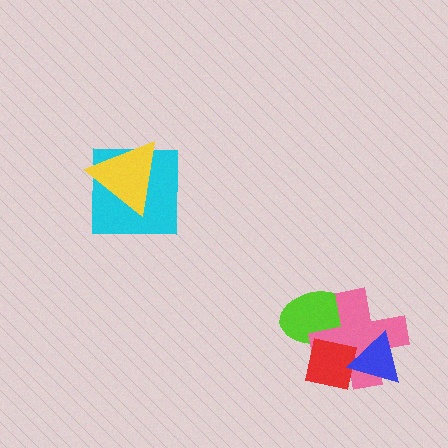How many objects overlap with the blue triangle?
2 objects overlap with the blue triangle.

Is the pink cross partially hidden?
Yes, it is partially covered by another shape.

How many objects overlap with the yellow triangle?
1 object overlaps with the yellow triangle.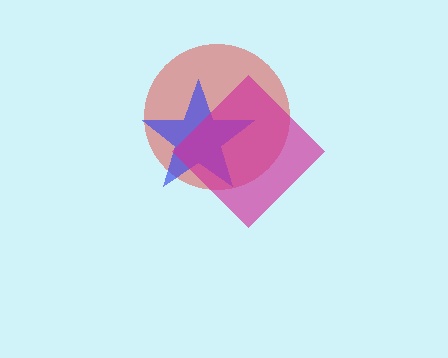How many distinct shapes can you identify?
There are 3 distinct shapes: a red circle, a blue star, a magenta diamond.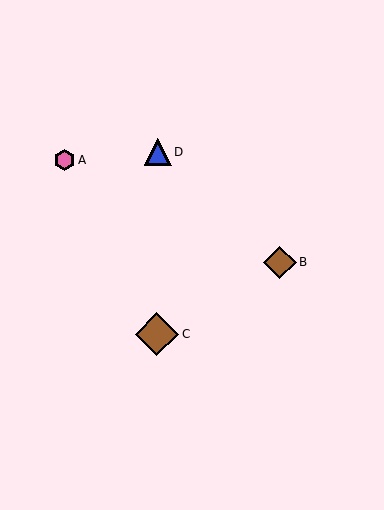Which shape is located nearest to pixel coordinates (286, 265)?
The brown diamond (labeled B) at (280, 262) is nearest to that location.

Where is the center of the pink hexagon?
The center of the pink hexagon is at (64, 160).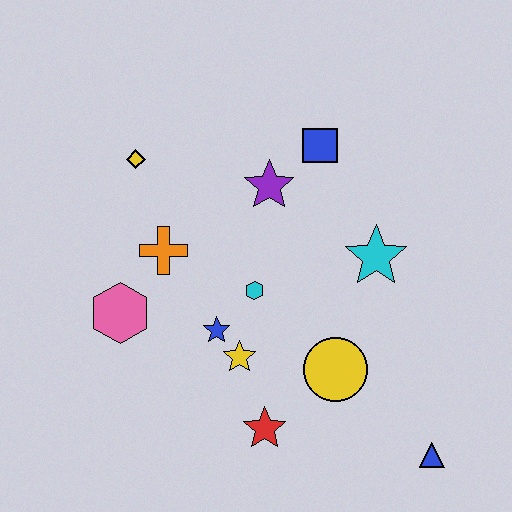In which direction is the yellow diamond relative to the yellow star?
The yellow diamond is above the yellow star.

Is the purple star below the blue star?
No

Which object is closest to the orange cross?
The pink hexagon is closest to the orange cross.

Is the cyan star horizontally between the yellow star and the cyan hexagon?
No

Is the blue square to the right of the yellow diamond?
Yes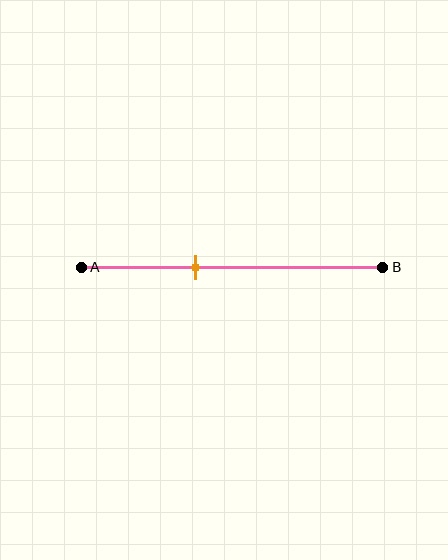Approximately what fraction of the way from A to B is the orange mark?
The orange mark is approximately 40% of the way from A to B.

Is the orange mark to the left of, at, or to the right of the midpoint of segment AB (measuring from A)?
The orange mark is to the left of the midpoint of segment AB.